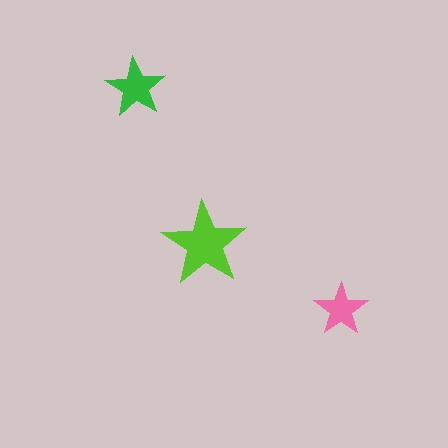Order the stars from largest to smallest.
the lime one, the green one, the pink one.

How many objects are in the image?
There are 3 objects in the image.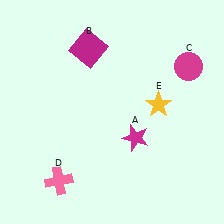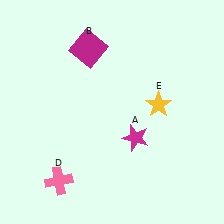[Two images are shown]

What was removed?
The magenta circle (C) was removed in Image 2.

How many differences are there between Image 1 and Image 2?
There is 1 difference between the two images.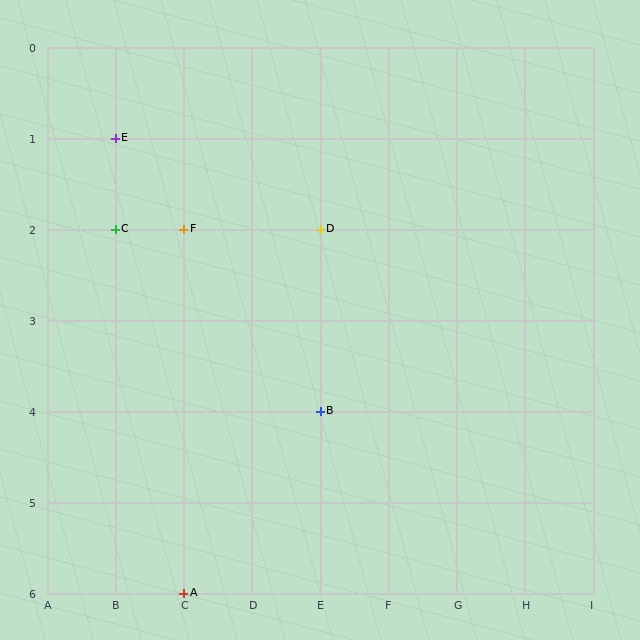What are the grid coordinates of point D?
Point D is at grid coordinates (E, 2).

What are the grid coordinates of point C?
Point C is at grid coordinates (B, 2).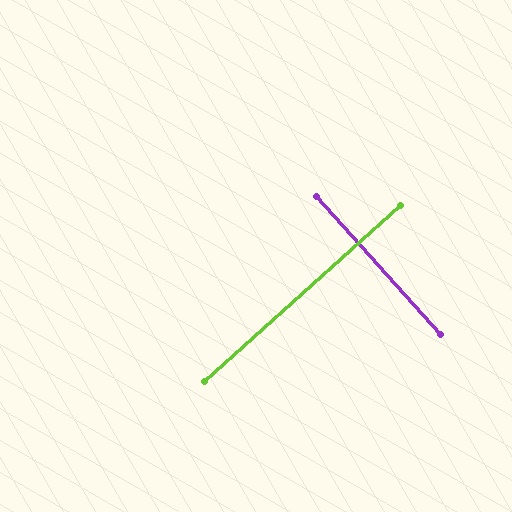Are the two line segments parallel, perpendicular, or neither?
Perpendicular — they meet at approximately 90°.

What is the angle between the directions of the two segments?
Approximately 90 degrees.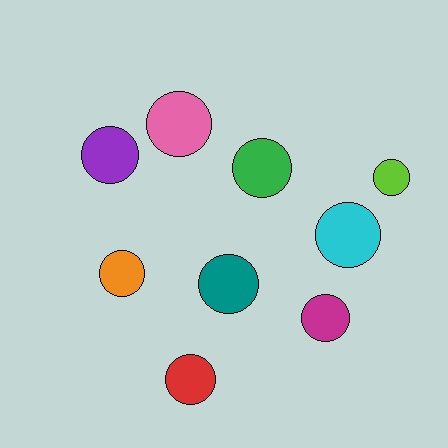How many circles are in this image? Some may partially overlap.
There are 9 circles.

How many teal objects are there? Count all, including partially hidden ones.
There is 1 teal object.